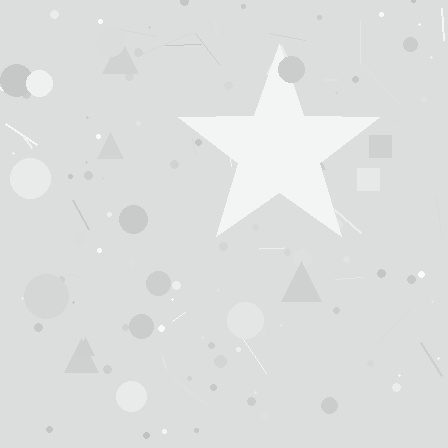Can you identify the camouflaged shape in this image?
The camouflaged shape is a star.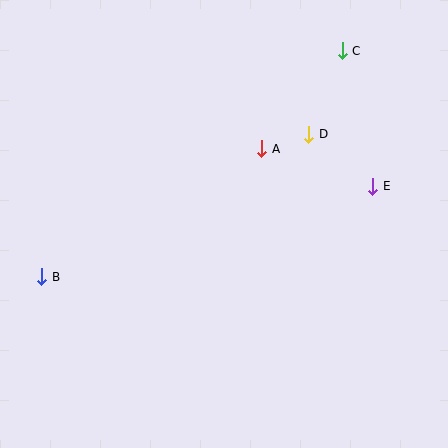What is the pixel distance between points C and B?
The distance between C and B is 376 pixels.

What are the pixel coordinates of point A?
Point A is at (262, 149).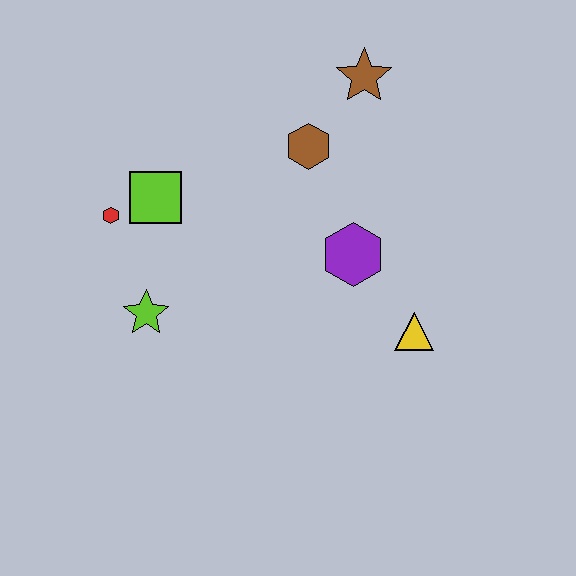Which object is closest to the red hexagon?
The lime square is closest to the red hexagon.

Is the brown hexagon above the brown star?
No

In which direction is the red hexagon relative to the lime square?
The red hexagon is to the left of the lime square.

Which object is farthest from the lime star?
The brown star is farthest from the lime star.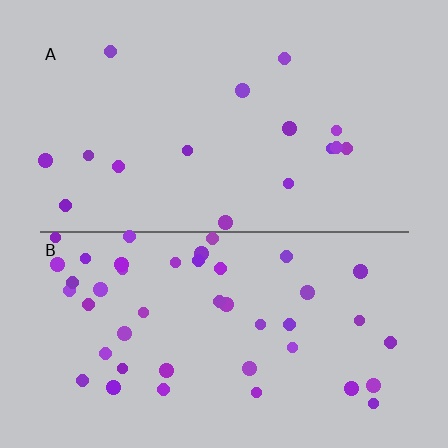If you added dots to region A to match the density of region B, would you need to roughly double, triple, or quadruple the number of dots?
Approximately triple.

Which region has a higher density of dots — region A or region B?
B (the bottom).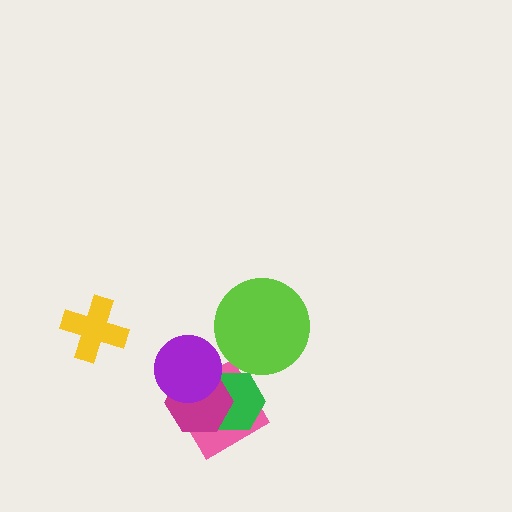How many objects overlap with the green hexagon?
3 objects overlap with the green hexagon.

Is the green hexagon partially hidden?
Yes, it is partially covered by another shape.